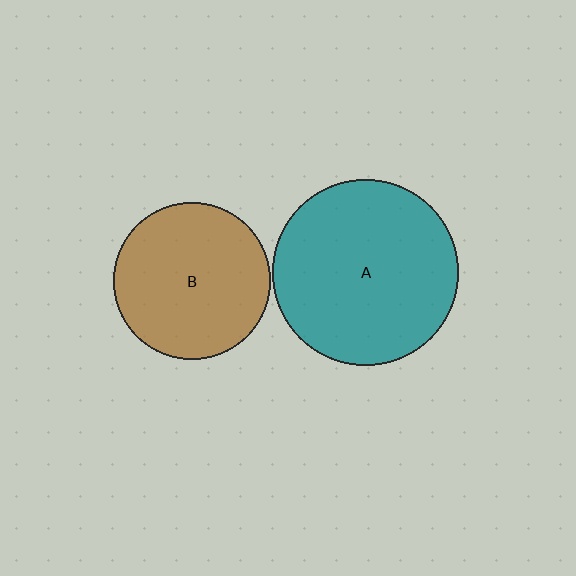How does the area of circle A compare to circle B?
Approximately 1.4 times.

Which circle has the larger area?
Circle A (teal).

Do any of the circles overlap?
No, none of the circles overlap.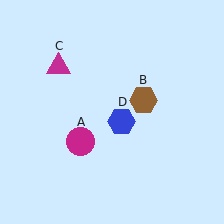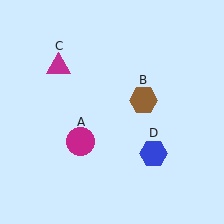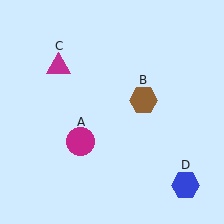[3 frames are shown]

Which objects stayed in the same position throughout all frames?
Magenta circle (object A) and brown hexagon (object B) and magenta triangle (object C) remained stationary.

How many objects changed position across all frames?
1 object changed position: blue hexagon (object D).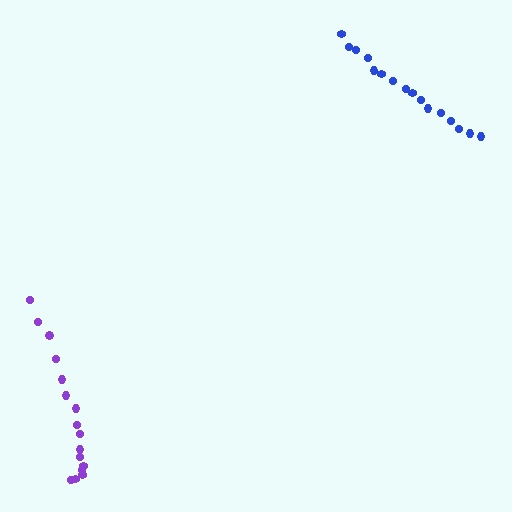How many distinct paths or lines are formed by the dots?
There are 2 distinct paths.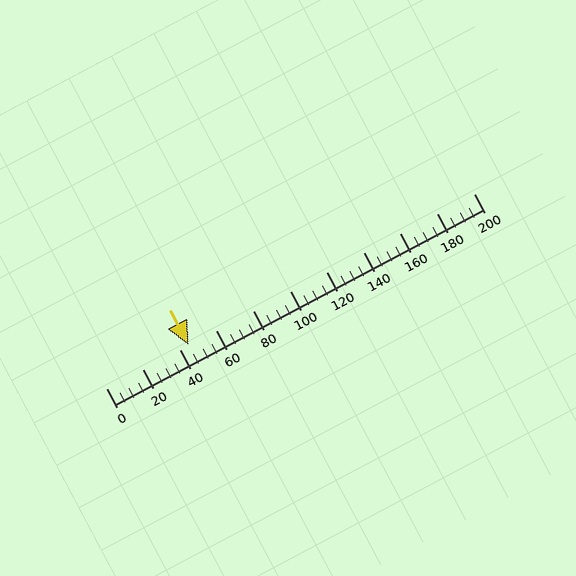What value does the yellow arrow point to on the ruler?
The yellow arrow points to approximately 45.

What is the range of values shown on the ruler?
The ruler shows values from 0 to 200.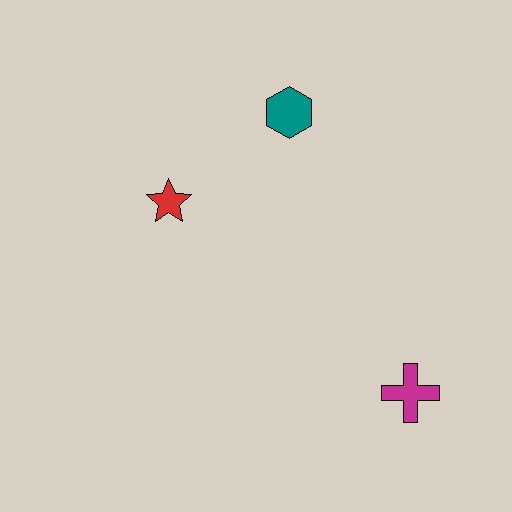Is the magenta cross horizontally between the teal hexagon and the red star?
No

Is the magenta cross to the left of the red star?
No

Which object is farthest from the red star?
The magenta cross is farthest from the red star.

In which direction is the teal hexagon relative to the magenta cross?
The teal hexagon is above the magenta cross.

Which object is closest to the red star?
The teal hexagon is closest to the red star.